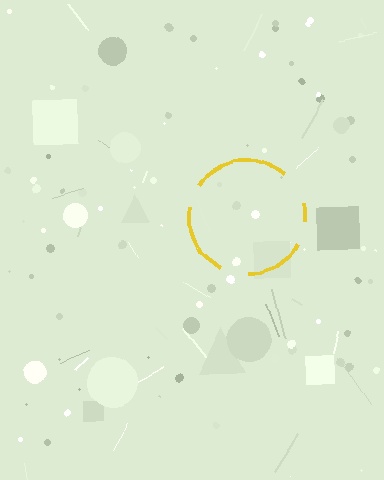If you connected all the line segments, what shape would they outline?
They would outline a circle.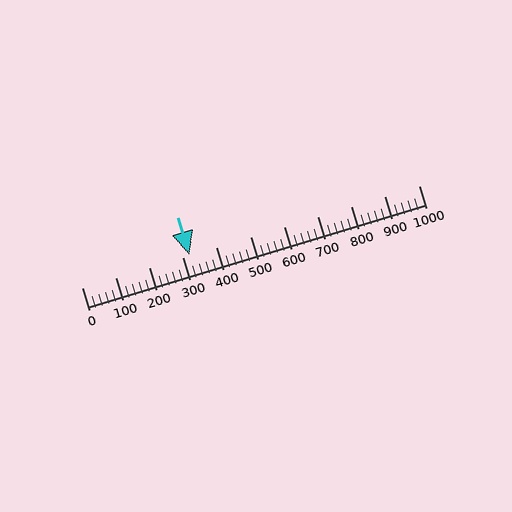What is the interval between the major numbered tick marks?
The major tick marks are spaced 100 units apart.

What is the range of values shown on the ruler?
The ruler shows values from 0 to 1000.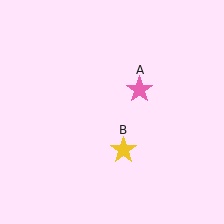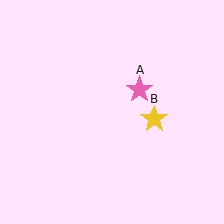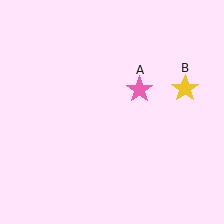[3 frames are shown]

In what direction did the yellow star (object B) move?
The yellow star (object B) moved up and to the right.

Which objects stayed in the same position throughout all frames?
Pink star (object A) remained stationary.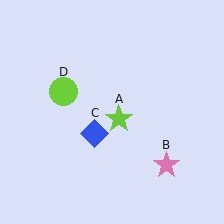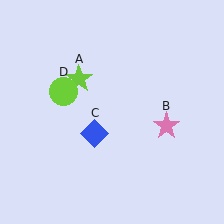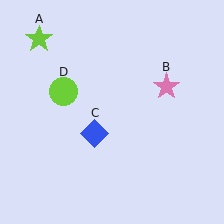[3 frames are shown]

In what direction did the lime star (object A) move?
The lime star (object A) moved up and to the left.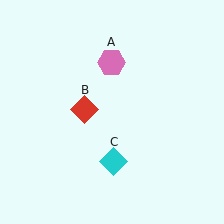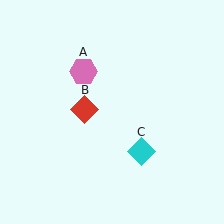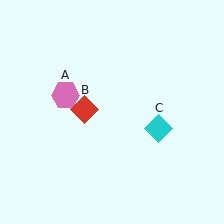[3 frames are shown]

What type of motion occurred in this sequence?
The pink hexagon (object A), cyan diamond (object C) rotated counterclockwise around the center of the scene.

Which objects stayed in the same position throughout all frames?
Red diamond (object B) remained stationary.